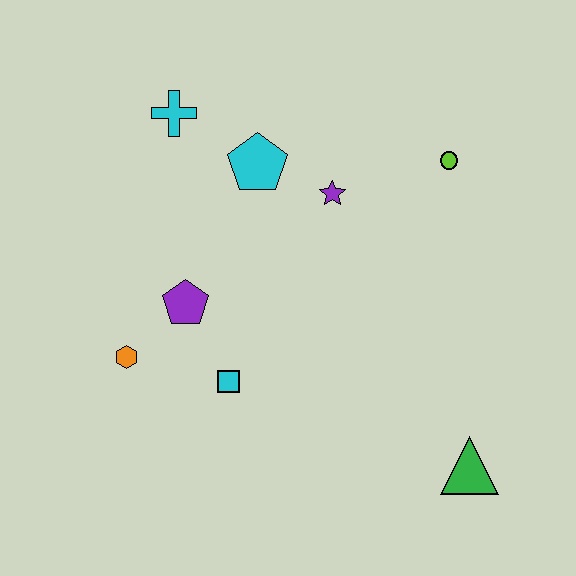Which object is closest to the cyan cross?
The cyan pentagon is closest to the cyan cross.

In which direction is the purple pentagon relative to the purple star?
The purple pentagon is to the left of the purple star.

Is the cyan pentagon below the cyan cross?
Yes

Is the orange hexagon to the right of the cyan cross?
No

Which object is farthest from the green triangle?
The cyan cross is farthest from the green triangle.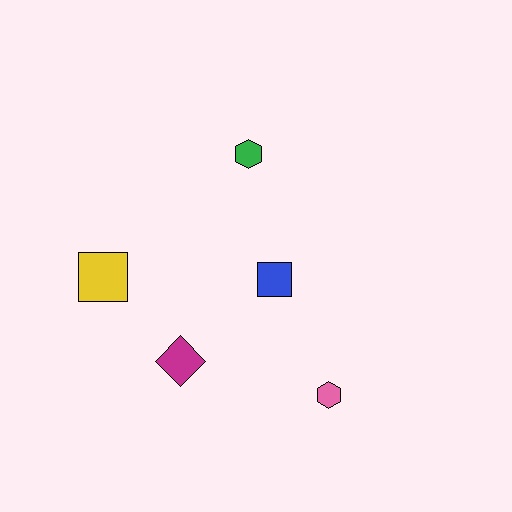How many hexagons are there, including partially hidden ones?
There are 2 hexagons.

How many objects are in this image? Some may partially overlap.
There are 5 objects.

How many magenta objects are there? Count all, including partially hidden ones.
There is 1 magenta object.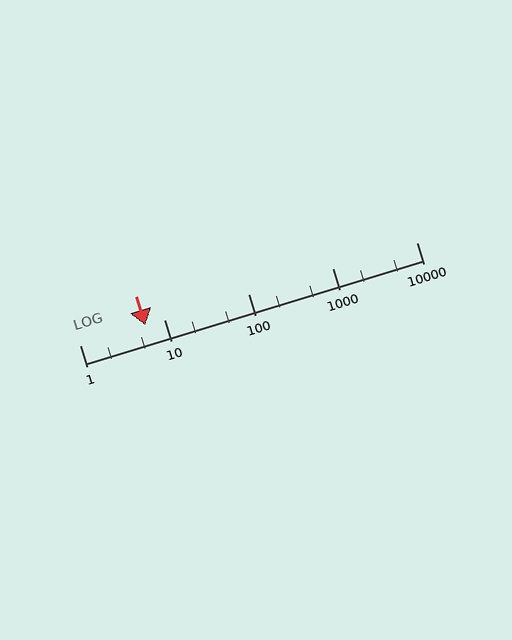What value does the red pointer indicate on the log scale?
The pointer indicates approximately 6.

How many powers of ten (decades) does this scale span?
The scale spans 4 decades, from 1 to 10000.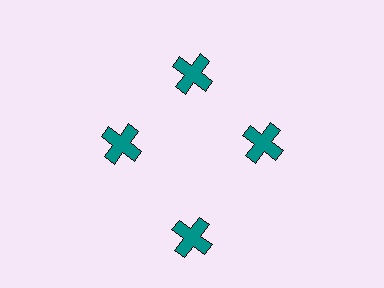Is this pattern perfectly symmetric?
No. The 4 teal crosses are arranged in a ring, but one element near the 6 o'clock position is pushed outward from the center, breaking the 4-fold rotational symmetry.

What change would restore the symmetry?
The symmetry would be restored by moving it inward, back onto the ring so that all 4 crosses sit at equal angles and equal distance from the center.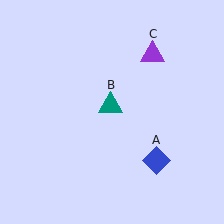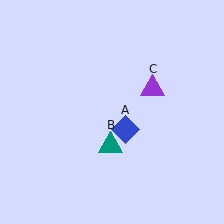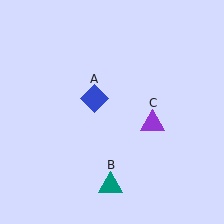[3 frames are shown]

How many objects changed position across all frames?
3 objects changed position: blue diamond (object A), teal triangle (object B), purple triangle (object C).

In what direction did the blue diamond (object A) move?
The blue diamond (object A) moved up and to the left.